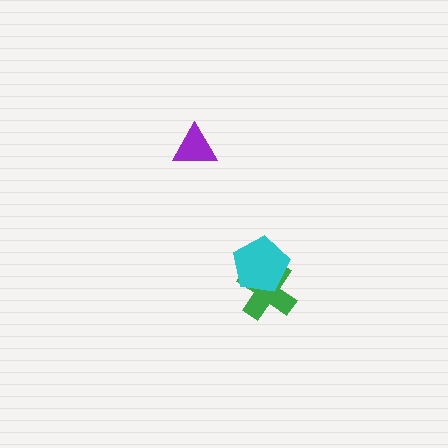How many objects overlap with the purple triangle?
0 objects overlap with the purple triangle.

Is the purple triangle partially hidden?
No, no other shape covers it.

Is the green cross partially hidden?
Yes, it is partially covered by another shape.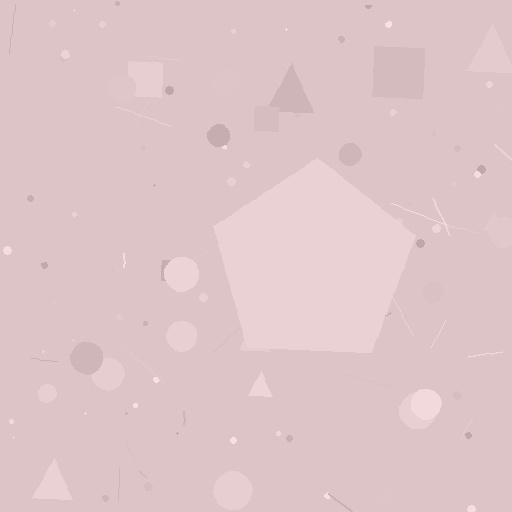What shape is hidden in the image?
A pentagon is hidden in the image.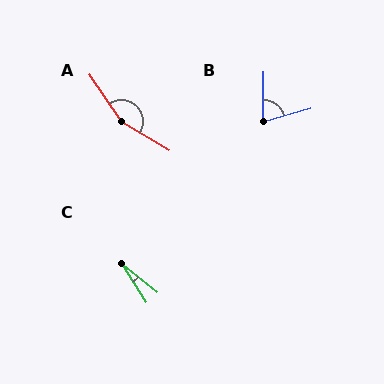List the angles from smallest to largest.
C (18°), B (73°), A (154°).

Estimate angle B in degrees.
Approximately 73 degrees.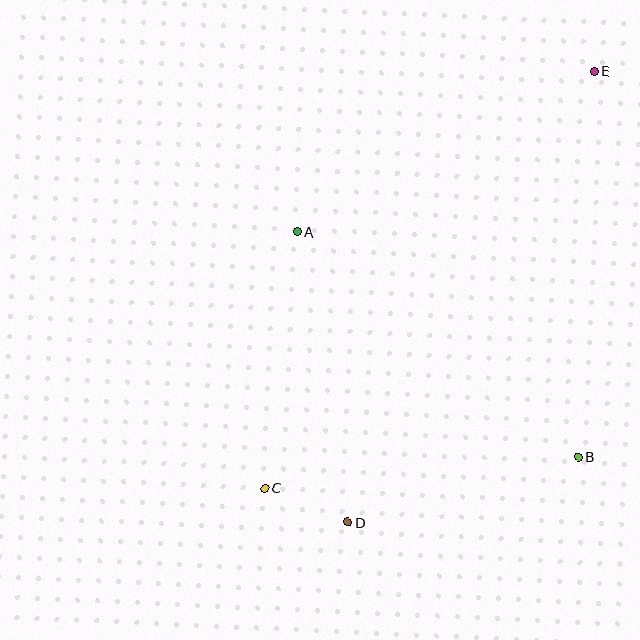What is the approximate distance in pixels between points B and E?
The distance between B and E is approximately 386 pixels.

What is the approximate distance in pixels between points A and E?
The distance between A and E is approximately 338 pixels.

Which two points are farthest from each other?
Points C and E are farthest from each other.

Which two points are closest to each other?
Points C and D are closest to each other.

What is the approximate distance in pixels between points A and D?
The distance between A and D is approximately 295 pixels.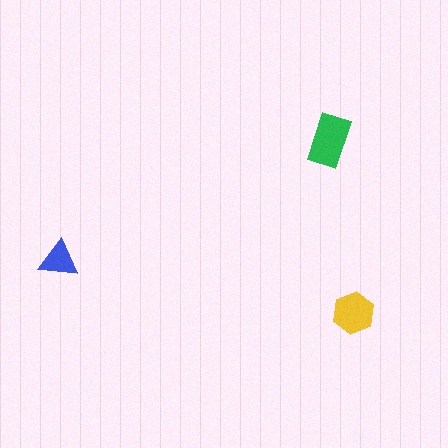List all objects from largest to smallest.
The green rectangle, the yellow hexagon, the blue triangle.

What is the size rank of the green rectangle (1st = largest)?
1st.